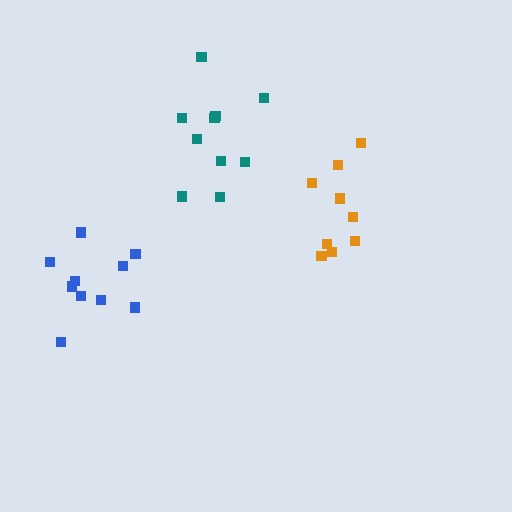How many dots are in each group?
Group 1: 10 dots, Group 2: 9 dots, Group 3: 10 dots (29 total).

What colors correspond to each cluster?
The clusters are colored: blue, orange, teal.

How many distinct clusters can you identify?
There are 3 distinct clusters.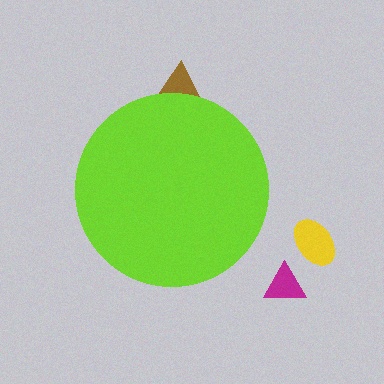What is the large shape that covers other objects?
A lime circle.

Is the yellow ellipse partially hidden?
No, the yellow ellipse is fully visible.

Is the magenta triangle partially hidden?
No, the magenta triangle is fully visible.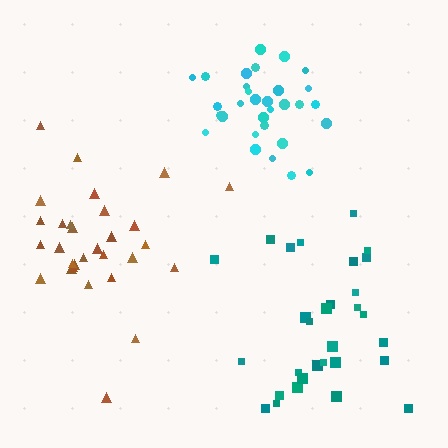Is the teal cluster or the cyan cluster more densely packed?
Cyan.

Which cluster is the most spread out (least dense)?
Brown.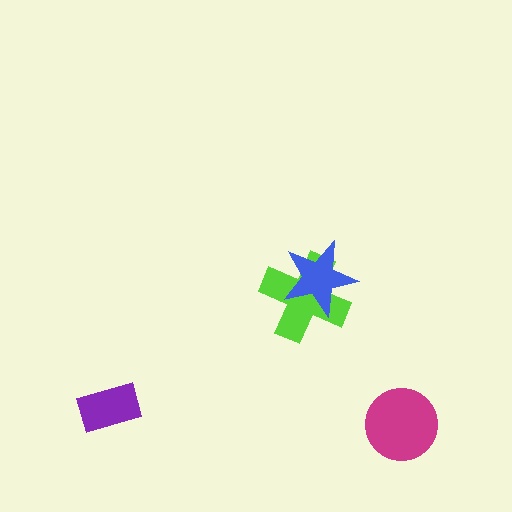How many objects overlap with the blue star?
1 object overlaps with the blue star.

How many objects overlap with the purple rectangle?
0 objects overlap with the purple rectangle.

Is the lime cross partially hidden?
Yes, it is partially covered by another shape.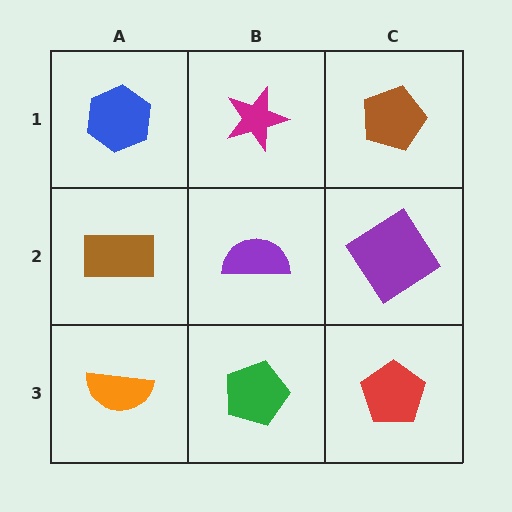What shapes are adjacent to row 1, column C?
A purple diamond (row 2, column C), a magenta star (row 1, column B).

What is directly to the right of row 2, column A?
A purple semicircle.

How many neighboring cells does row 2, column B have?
4.